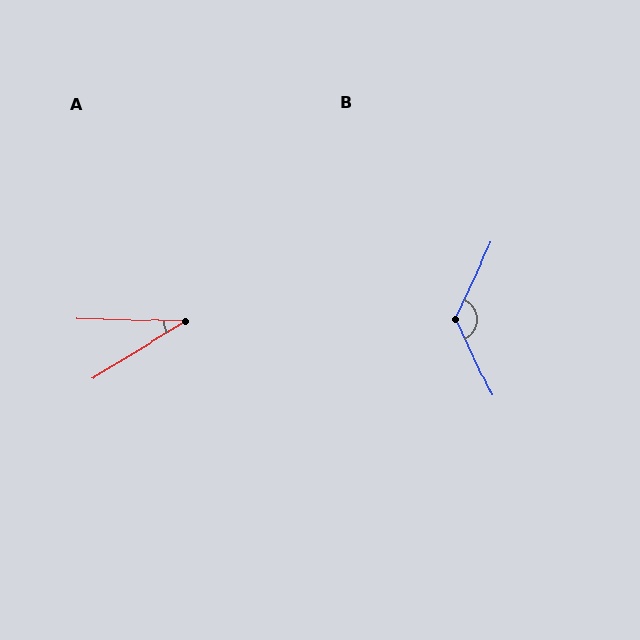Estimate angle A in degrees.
Approximately 33 degrees.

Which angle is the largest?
B, at approximately 129 degrees.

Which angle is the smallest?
A, at approximately 33 degrees.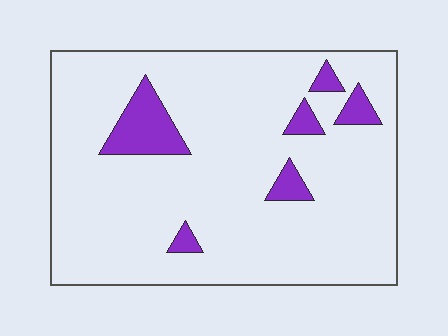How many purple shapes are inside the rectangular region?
6.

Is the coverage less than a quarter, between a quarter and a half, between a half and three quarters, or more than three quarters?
Less than a quarter.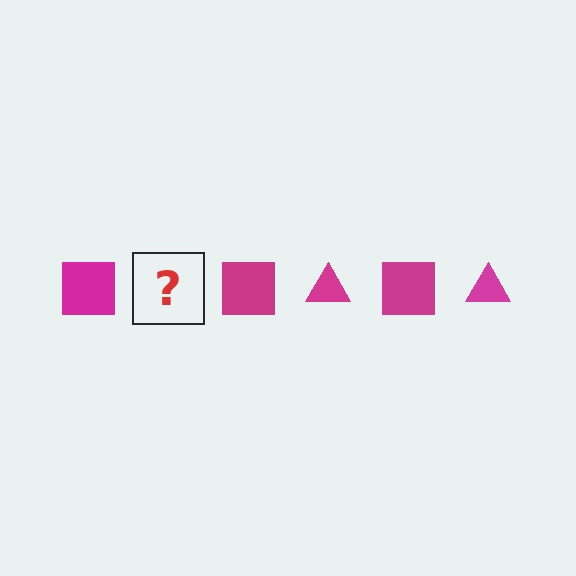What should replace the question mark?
The question mark should be replaced with a magenta triangle.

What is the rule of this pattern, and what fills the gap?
The rule is that the pattern cycles through square, triangle shapes in magenta. The gap should be filled with a magenta triangle.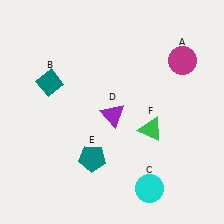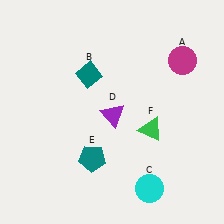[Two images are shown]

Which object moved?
The teal diamond (B) moved right.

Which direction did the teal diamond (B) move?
The teal diamond (B) moved right.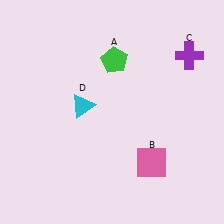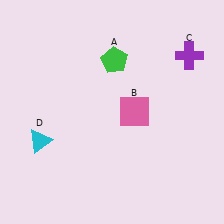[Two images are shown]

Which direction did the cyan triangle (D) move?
The cyan triangle (D) moved left.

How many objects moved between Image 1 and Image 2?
2 objects moved between the two images.